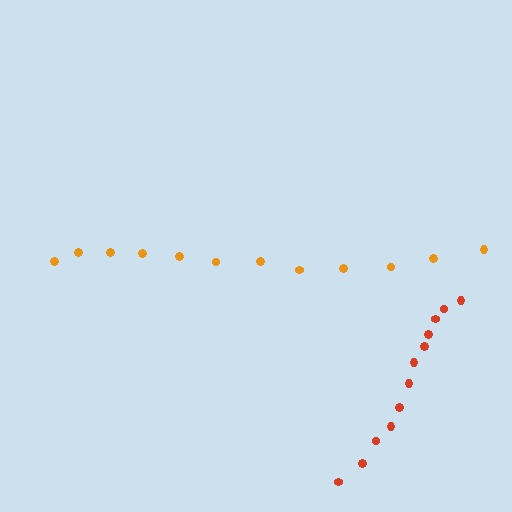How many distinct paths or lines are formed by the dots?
There are 2 distinct paths.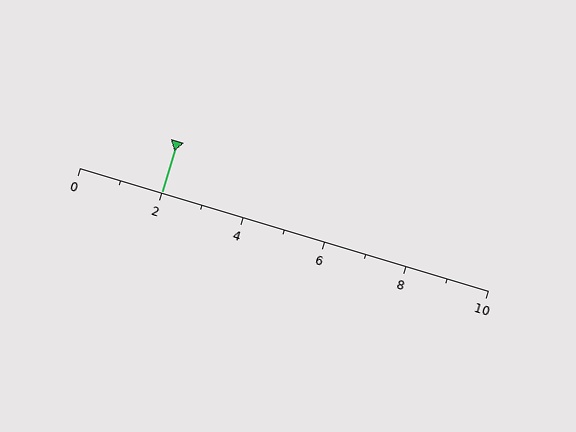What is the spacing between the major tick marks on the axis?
The major ticks are spaced 2 apart.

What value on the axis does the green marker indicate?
The marker indicates approximately 2.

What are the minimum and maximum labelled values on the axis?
The axis runs from 0 to 10.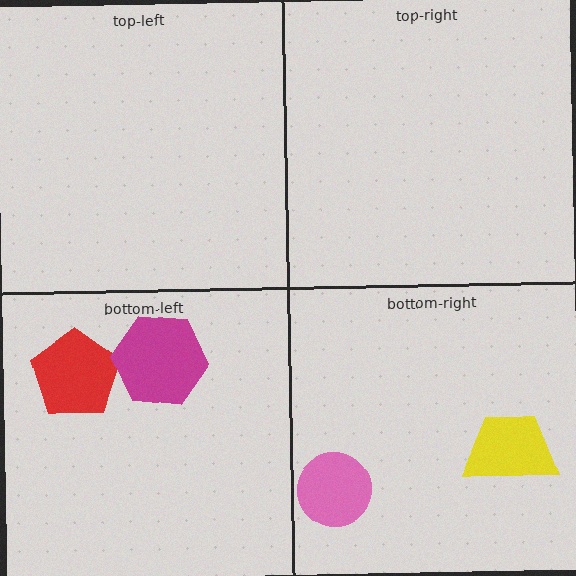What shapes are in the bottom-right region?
The pink circle, the yellow trapezoid.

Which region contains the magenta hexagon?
The bottom-left region.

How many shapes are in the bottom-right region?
2.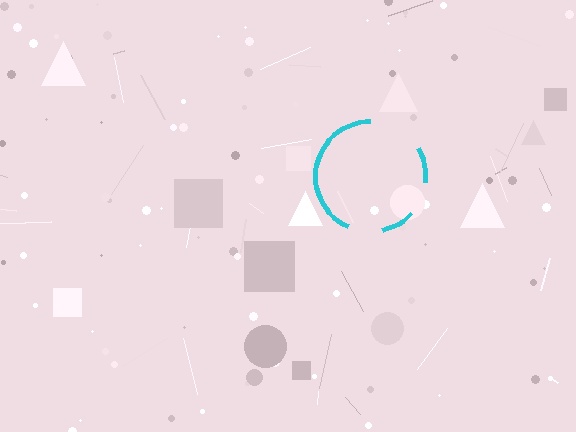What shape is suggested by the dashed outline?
The dashed outline suggests a circle.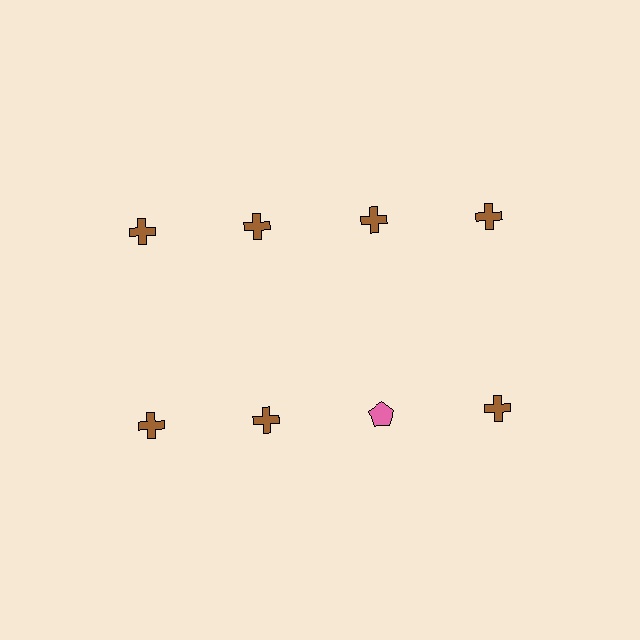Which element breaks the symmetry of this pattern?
The pink pentagon in the second row, center column breaks the symmetry. All other shapes are brown crosses.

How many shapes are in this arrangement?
There are 8 shapes arranged in a grid pattern.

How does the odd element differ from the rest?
It differs in both color (pink instead of brown) and shape (pentagon instead of cross).